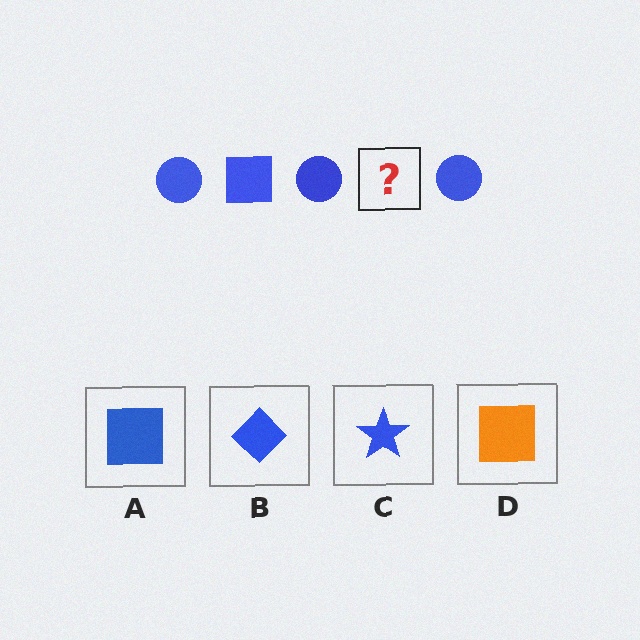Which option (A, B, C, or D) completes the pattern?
A.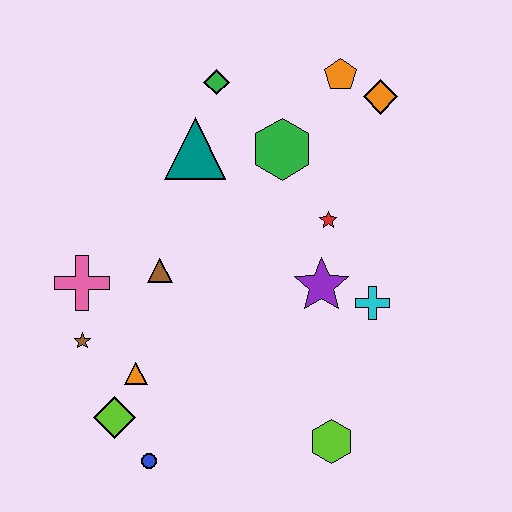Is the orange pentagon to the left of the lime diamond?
No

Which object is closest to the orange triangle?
The lime diamond is closest to the orange triangle.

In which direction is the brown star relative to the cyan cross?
The brown star is to the left of the cyan cross.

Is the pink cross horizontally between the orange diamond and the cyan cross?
No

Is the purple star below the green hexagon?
Yes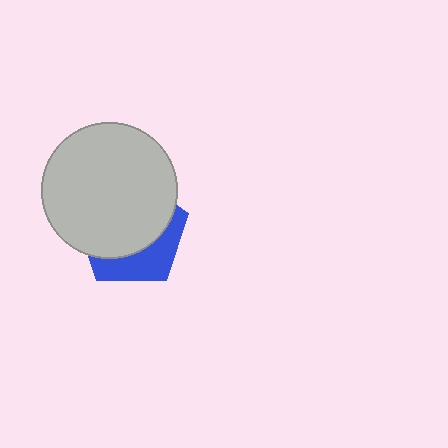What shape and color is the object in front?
The object in front is a light gray circle.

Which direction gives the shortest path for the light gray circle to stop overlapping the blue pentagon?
Moving up gives the shortest separation.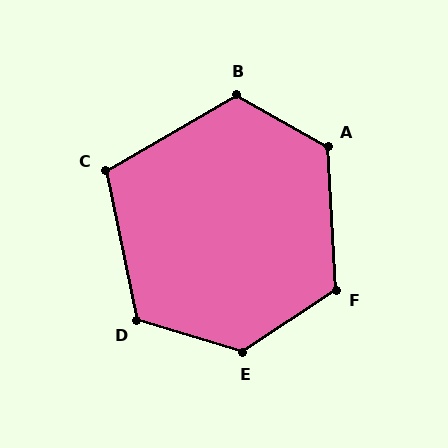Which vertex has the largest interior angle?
E, at approximately 129 degrees.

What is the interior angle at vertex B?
Approximately 120 degrees (obtuse).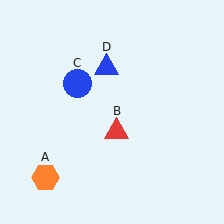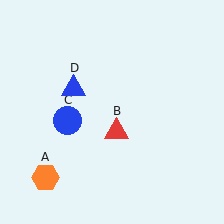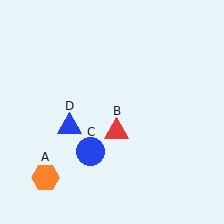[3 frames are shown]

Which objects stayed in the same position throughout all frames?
Orange hexagon (object A) and red triangle (object B) remained stationary.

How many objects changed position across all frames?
2 objects changed position: blue circle (object C), blue triangle (object D).